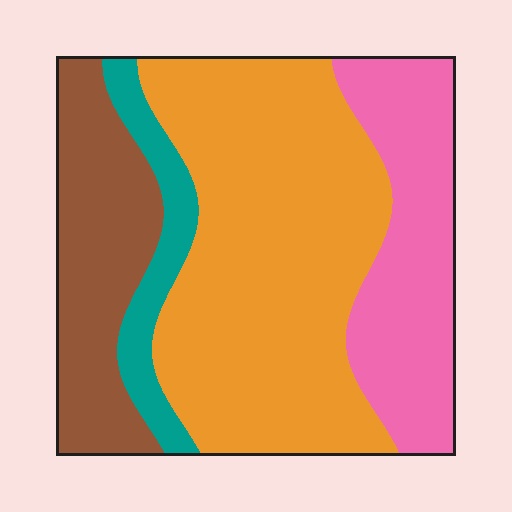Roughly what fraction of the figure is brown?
Brown covers 20% of the figure.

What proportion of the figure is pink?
Pink takes up less than a quarter of the figure.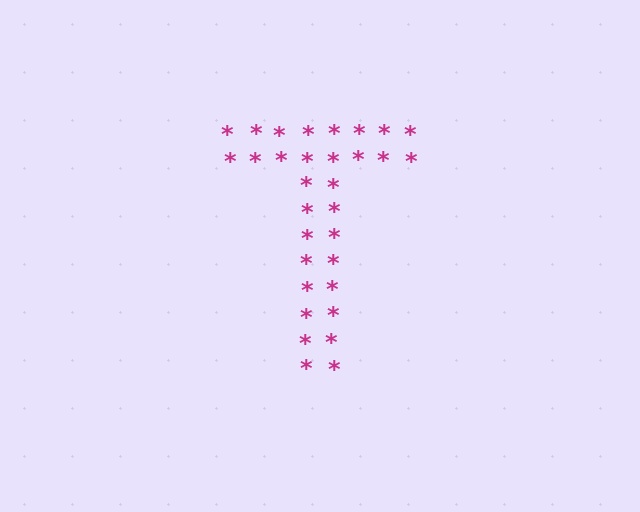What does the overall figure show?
The overall figure shows the letter T.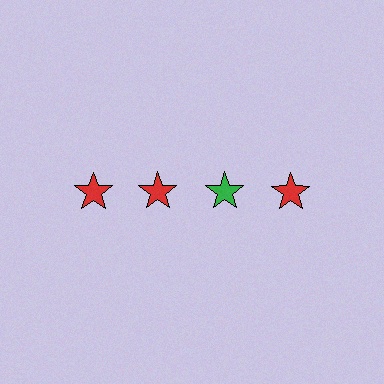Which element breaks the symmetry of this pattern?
The green star in the top row, center column breaks the symmetry. All other shapes are red stars.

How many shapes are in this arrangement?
There are 4 shapes arranged in a grid pattern.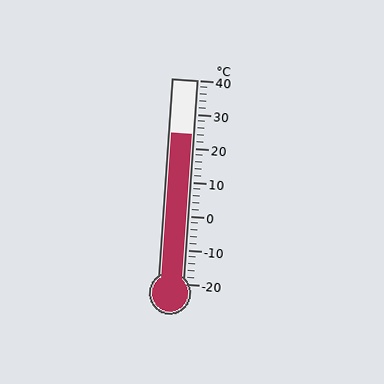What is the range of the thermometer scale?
The thermometer scale ranges from -20°C to 40°C.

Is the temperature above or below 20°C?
The temperature is above 20°C.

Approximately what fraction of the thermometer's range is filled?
The thermometer is filled to approximately 75% of its range.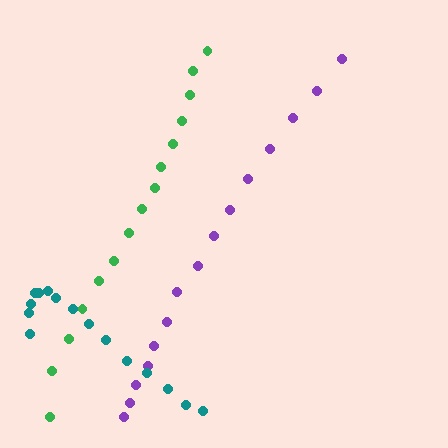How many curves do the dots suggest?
There are 3 distinct paths.